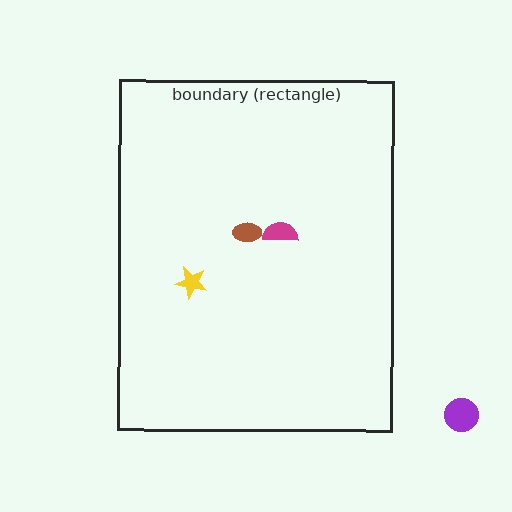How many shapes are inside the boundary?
3 inside, 1 outside.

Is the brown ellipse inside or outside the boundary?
Inside.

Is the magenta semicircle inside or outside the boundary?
Inside.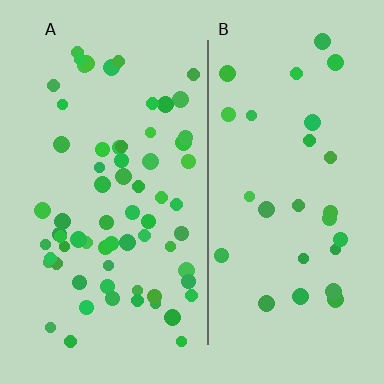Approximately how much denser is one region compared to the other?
Approximately 2.3× — region A over region B.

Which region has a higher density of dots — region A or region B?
A (the left).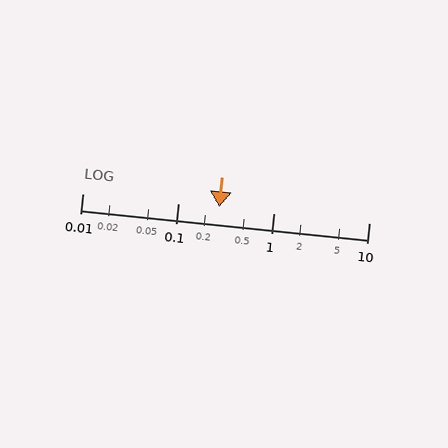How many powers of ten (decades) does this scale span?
The scale spans 3 decades, from 0.01 to 10.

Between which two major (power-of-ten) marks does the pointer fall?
The pointer is between 0.1 and 1.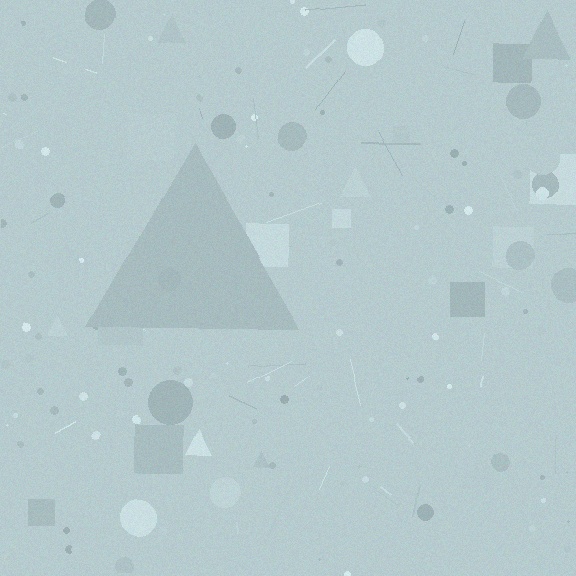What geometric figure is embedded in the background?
A triangle is embedded in the background.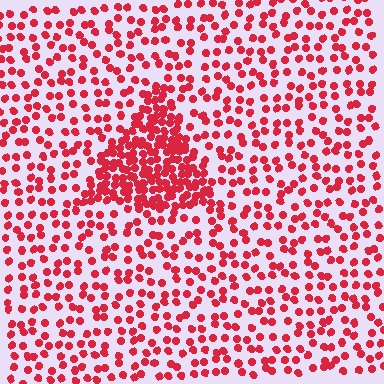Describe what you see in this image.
The image contains small red elements arranged at two different densities. A triangle-shaped region is visible where the elements are more densely packed than the surrounding area.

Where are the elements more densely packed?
The elements are more densely packed inside the triangle boundary.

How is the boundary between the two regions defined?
The boundary is defined by a change in element density (approximately 2.6x ratio). All elements are the same color, size, and shape.